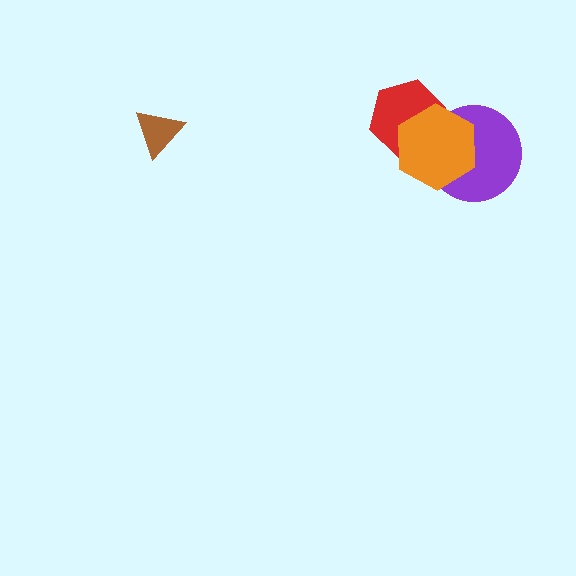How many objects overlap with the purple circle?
2 objects overlap with the purple circle.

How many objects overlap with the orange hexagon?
2 objects overlap with the orange hexagon.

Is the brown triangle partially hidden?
No, no other shape covers it.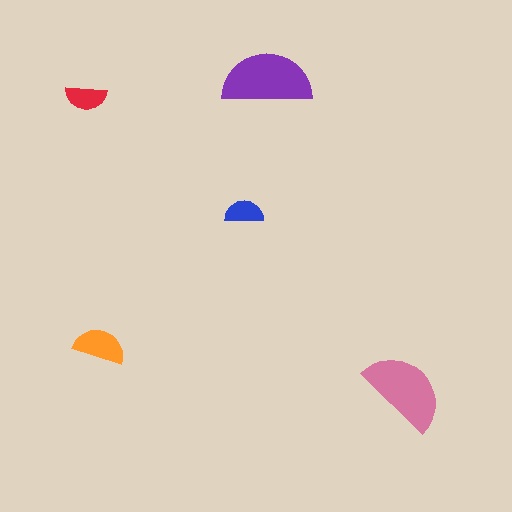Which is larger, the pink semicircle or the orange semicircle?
The pink one.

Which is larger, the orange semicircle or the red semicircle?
The orange one.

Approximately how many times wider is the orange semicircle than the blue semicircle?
About 1.5 times wider.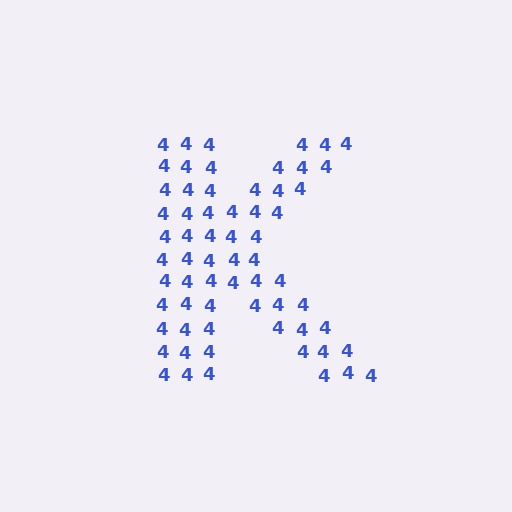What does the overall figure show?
The overall figure shows the letter K.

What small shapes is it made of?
It is made of small digit 4's.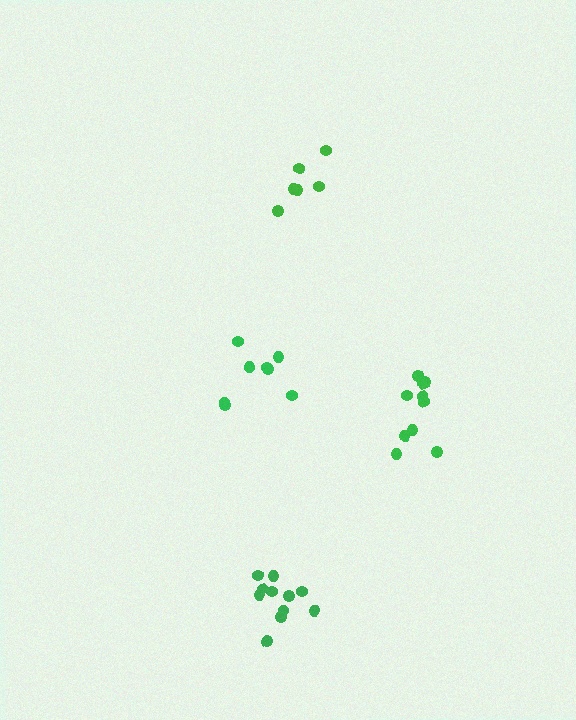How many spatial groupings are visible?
There are 4 spatial groupings.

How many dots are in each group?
Group 1: 9 dots, Group 2: 11 dots, Group 3: 10 dots, Group 4: 6 dots (36 total).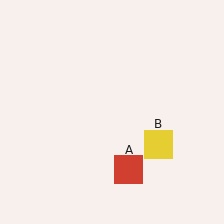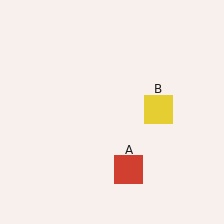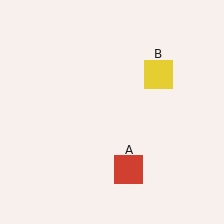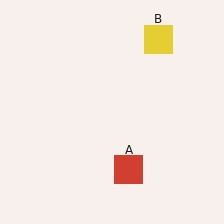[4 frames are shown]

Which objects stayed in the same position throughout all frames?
Red square (object A) remained stationary.